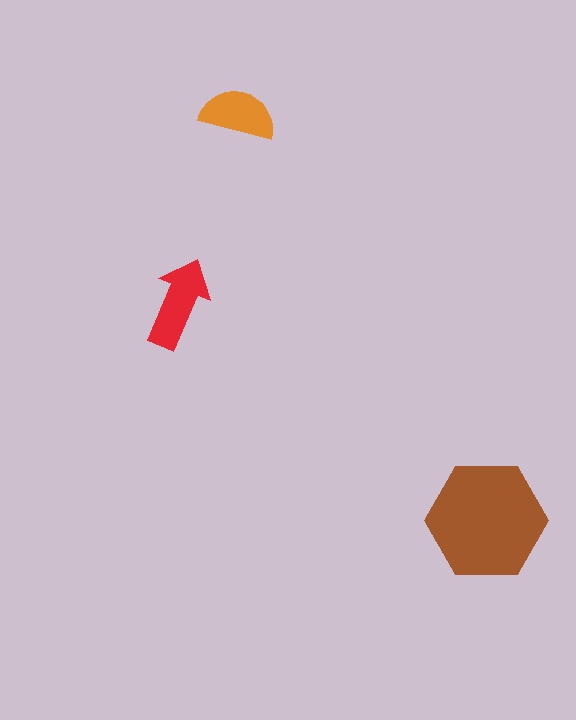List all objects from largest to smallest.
The brown hexagon, the red arrow, the orange semicircle.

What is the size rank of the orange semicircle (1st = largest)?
3rd.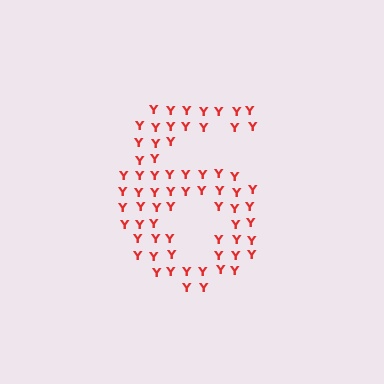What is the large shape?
The large shape is the digit 6.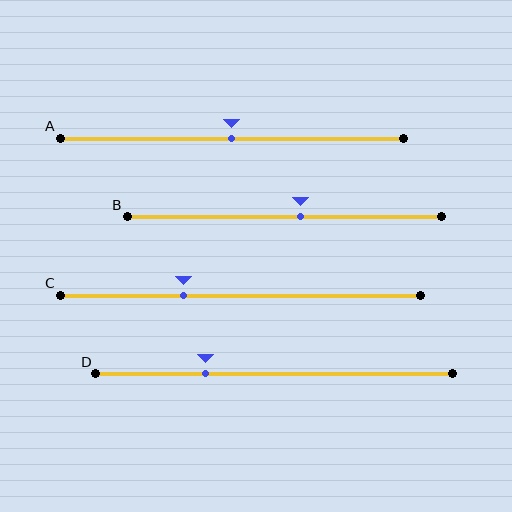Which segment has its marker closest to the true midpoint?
Segment A has its marker closest to the true midpoint.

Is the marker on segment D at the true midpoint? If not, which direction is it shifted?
No, the marker on segment D is shifted to the left by about 19% of the segment length.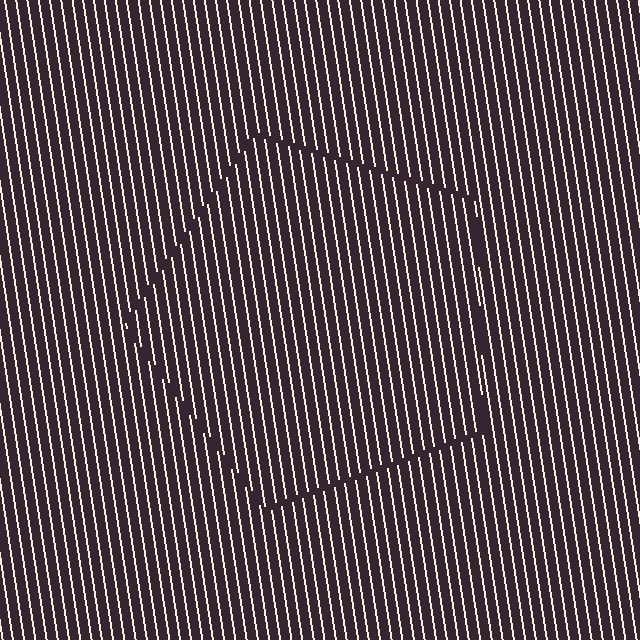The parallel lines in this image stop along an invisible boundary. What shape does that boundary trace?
An illusory pentagon. The interior of the shape contains the same grating, shifted by half a period — the contour is defined by the phase discontinuity where line-ends from the inner and outer gratings abut.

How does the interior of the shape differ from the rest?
The interior of the shape contains the same grating, shifted by half a period — the contour is defined by the phase discontinuity where line-ends from the inner and outer gratings abut.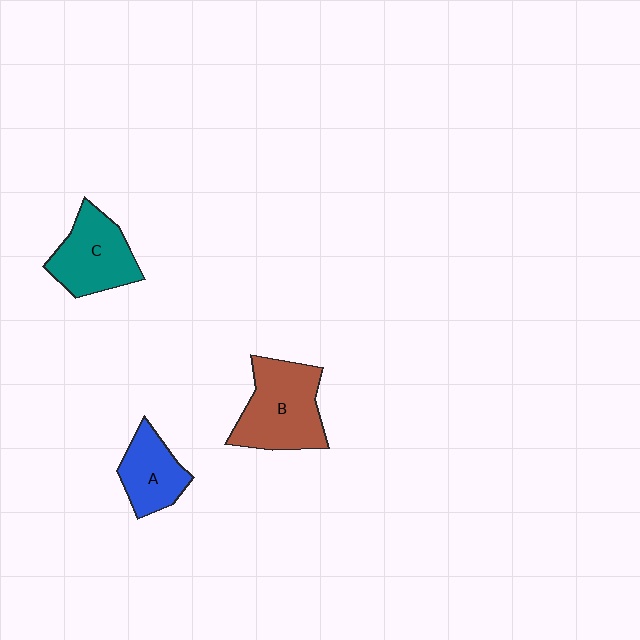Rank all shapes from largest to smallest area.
From largest to smallest: B (brown), C (teal), A (blue).